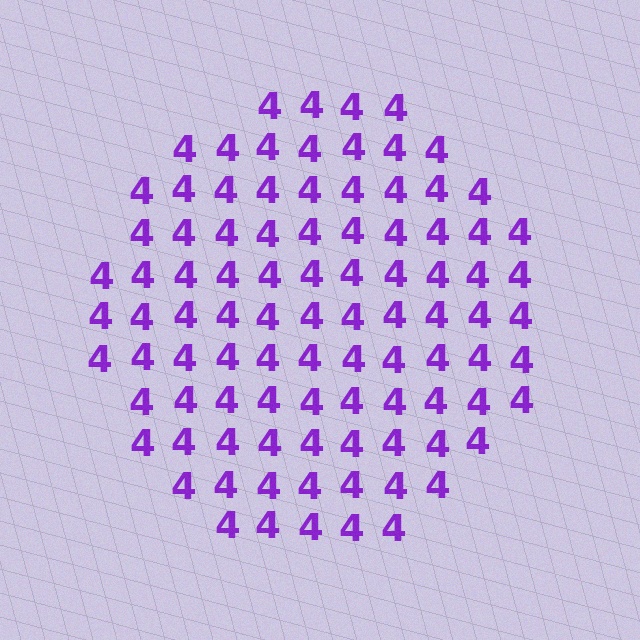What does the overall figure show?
The overall figure shows a circle.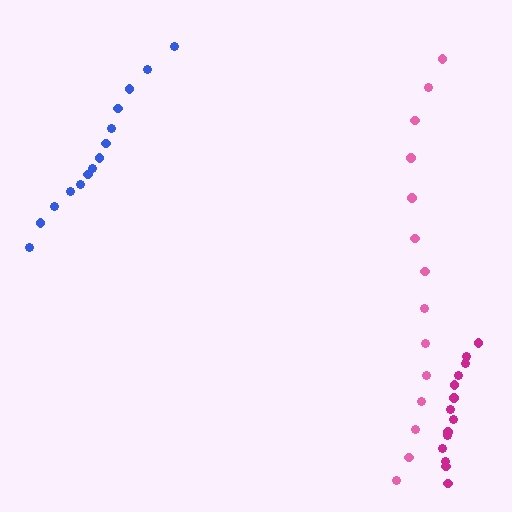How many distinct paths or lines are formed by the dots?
There are 3 distinct paths.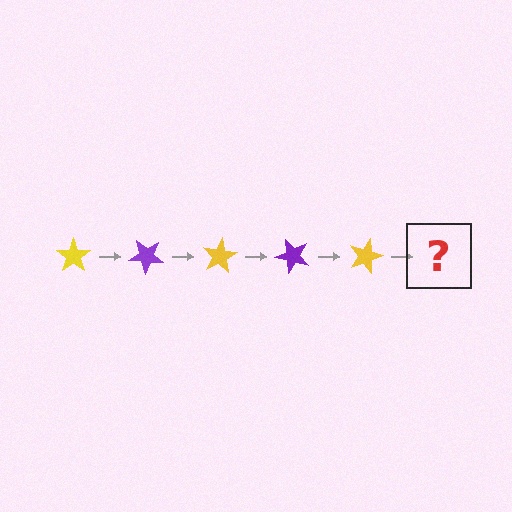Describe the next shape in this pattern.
It should be a purple star, rotated 200 degrees from the start.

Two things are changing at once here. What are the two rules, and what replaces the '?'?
The two rules are that it rotates 40 degrees each step and the color cycles through yellow and purple. The '?' should be a purple star, rotated 200 degrees from the start.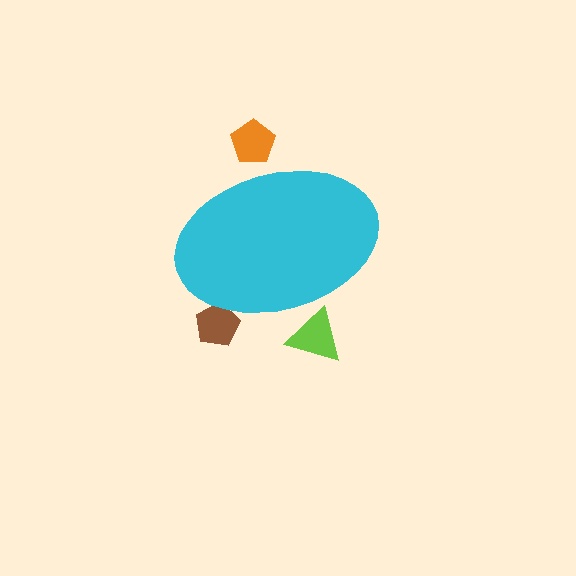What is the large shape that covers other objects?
A cyan ellipse.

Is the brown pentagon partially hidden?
Yes, the brown pentagon is partially hidden behind the cyan ellipse.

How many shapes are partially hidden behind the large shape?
3 shapes are partially hidden.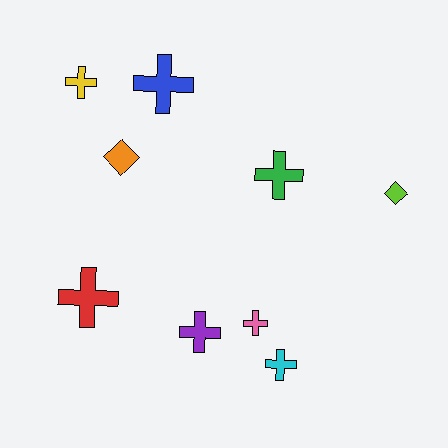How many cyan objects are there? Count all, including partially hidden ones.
There is 1 cyan object.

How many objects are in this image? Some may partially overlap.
There are 9 objects.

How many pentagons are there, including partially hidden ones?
There are no pentagons.